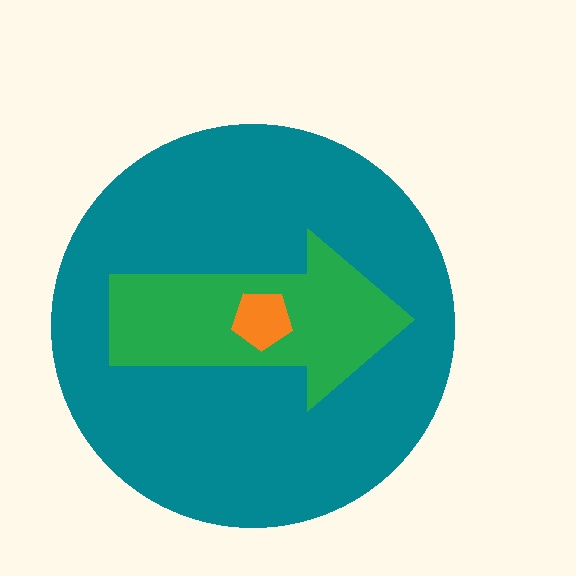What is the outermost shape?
The teal circle.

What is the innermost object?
The orange pentagon.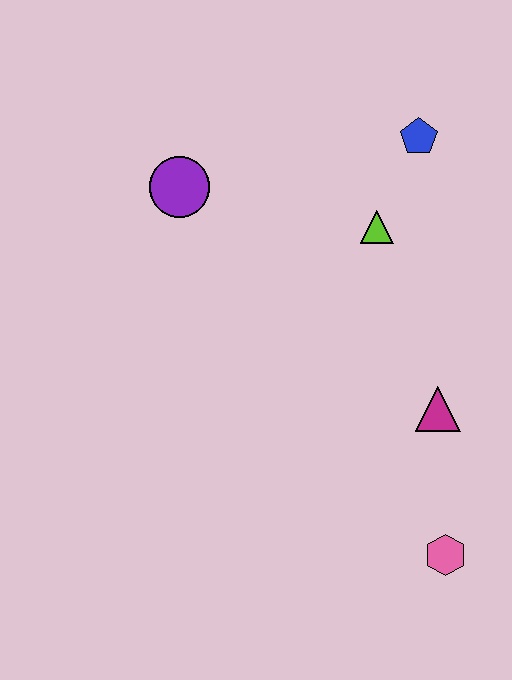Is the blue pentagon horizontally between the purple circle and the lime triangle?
No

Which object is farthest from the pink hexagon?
The purple circle is farthest from the pink hexagon.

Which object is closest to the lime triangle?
The blue pentagon is closest to the lime triangle.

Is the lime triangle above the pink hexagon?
Yes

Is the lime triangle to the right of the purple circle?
Yes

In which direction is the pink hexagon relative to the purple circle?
The pink hexagon is below the purple circle.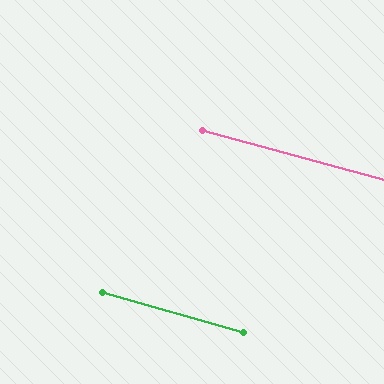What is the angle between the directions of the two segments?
Approximately 1 degree.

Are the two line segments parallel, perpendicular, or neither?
Parallel — their directions differ by only 0.6°.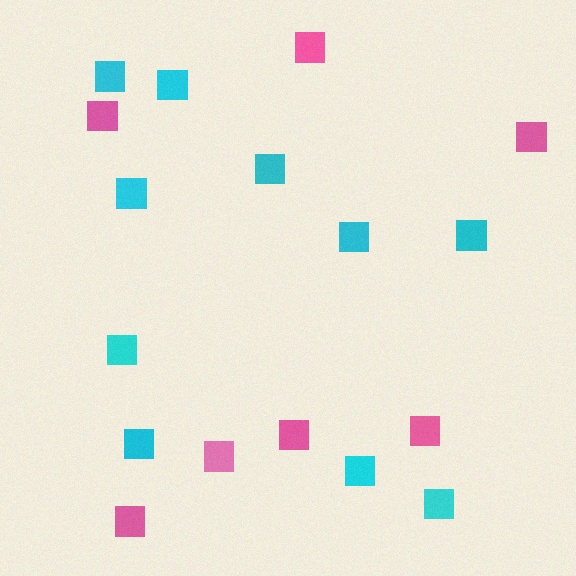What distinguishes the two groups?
There are 2 groups: one group of cyan squares (10) and one group of pink squares (7).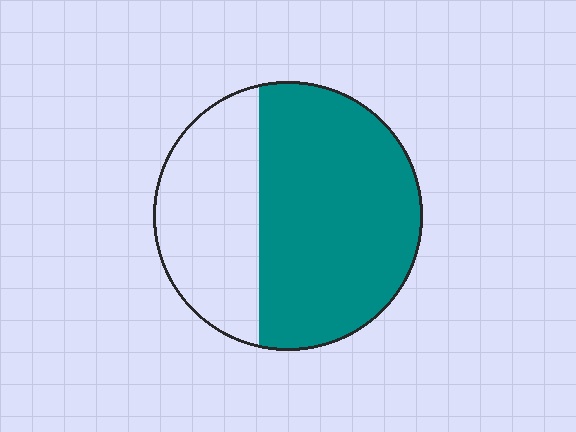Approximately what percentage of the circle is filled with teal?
Approximately 65%.